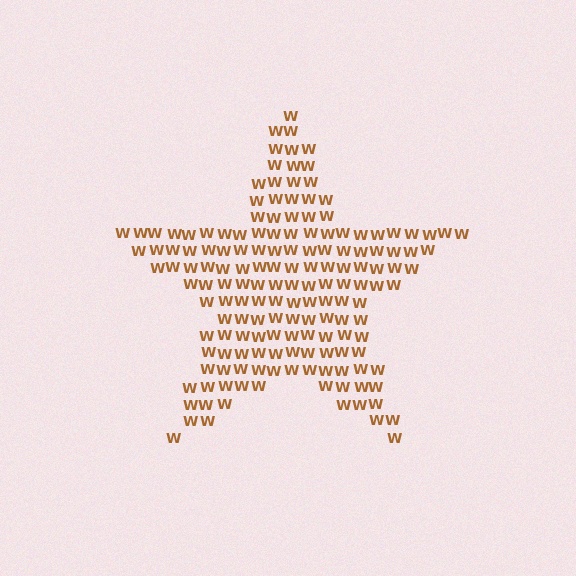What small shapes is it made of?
It is made of small letter W's.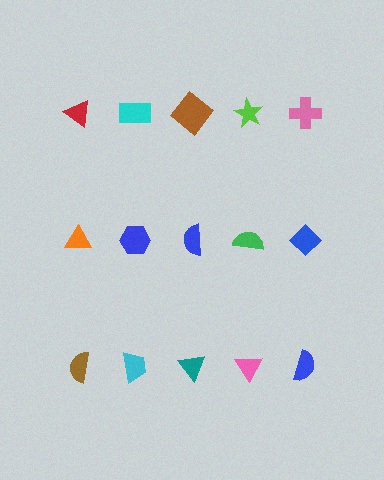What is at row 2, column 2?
A blue hexagon.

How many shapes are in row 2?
5 shapes.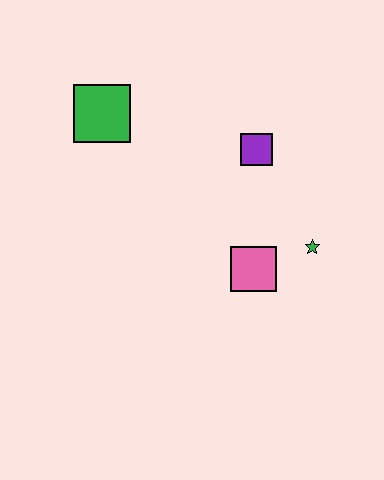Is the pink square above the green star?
No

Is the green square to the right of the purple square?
No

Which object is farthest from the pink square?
The green square is farthest from the pink square.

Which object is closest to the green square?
The purple square is closest to the green square.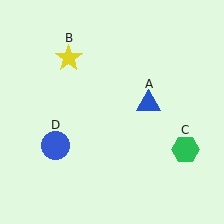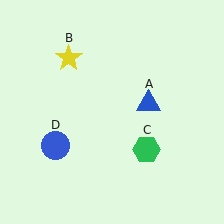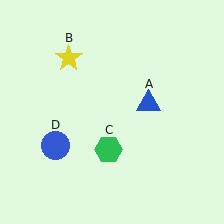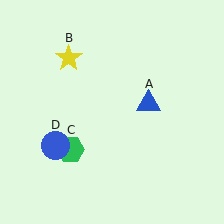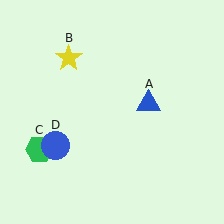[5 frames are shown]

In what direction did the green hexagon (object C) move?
The green hexagon (object C) moved left.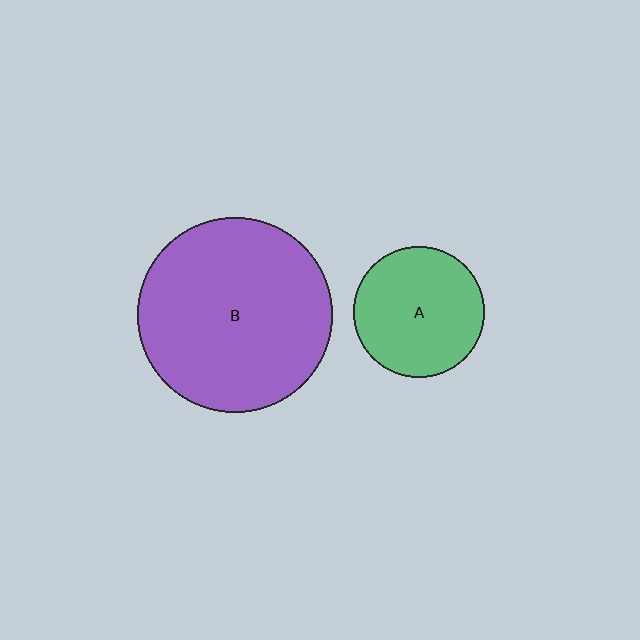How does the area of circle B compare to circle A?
Approximately 2.2 times.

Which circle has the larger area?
Circle B (purple).